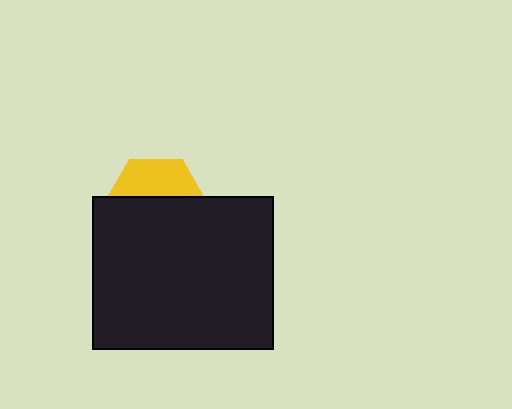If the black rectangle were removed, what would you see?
You would see the complete yellow hexagon.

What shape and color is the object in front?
The object in front is a black rectangle.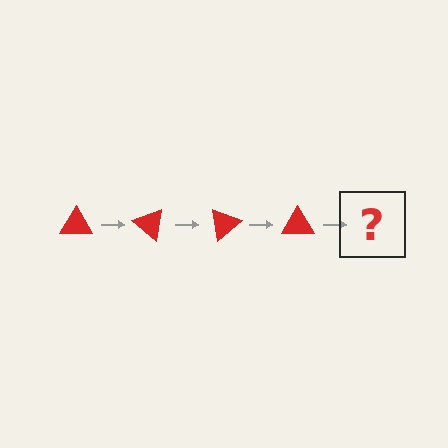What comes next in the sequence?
The next element should be a red triangle rotated 160 degrees.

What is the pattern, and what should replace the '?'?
The pattern is that the triangle rotates 40 degrees each step. The '?' should be a red triangle rotated 160 degrees.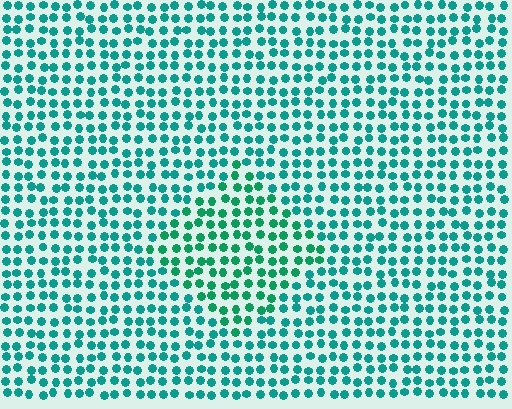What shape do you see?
I see a diamond.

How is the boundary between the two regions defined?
The boundary is defined purely by a slight shift in hue (about 20 degrees). Spacing, size, and orientation are identical on both sides.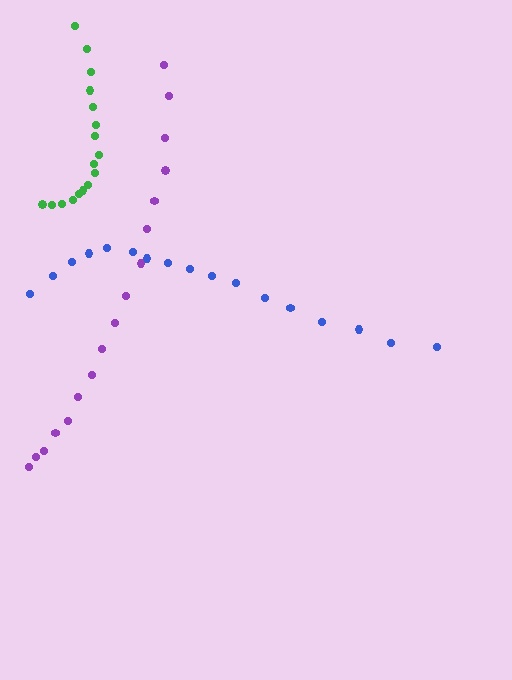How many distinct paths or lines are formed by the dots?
There are 3 distinct paths.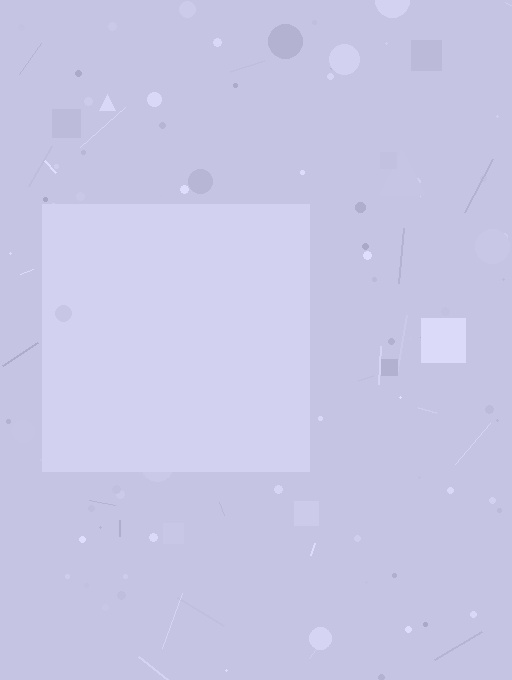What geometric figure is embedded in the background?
A square is embedded in the background.